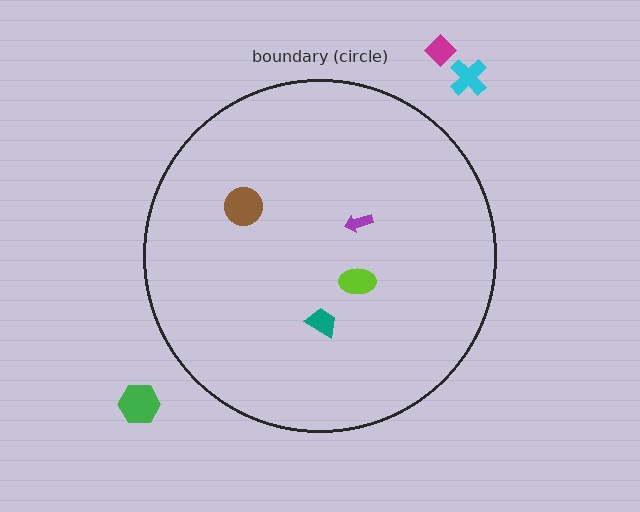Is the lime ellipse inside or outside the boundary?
Inside.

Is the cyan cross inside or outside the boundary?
Outside.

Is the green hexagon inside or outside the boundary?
Outside.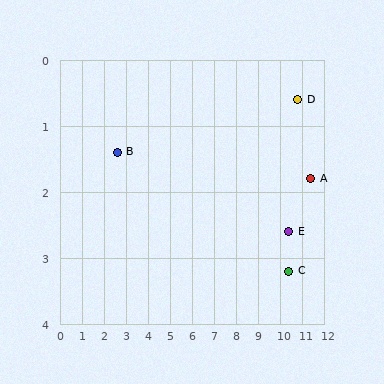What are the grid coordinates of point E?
Point E is at approximately (10.4, 2.6).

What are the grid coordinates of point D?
Point D is at approximately (10.8, 0.6).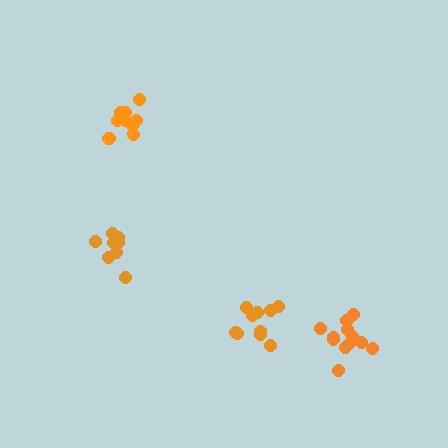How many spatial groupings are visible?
There are 4 spatial groupings.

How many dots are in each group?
Group 1: 8 dots, Group 2: 12 dots, Group 3: 10 dots, Group 4: 9 dots (39 total).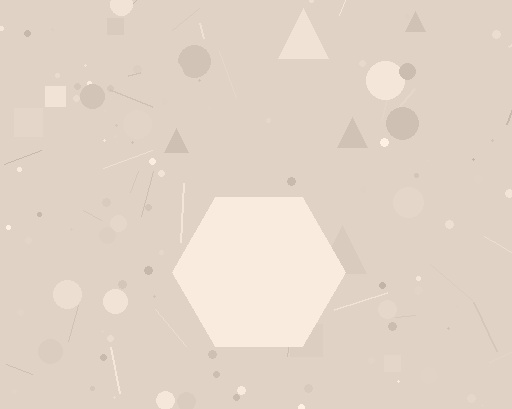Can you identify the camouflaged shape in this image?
The camouflaged shape is a hexagon.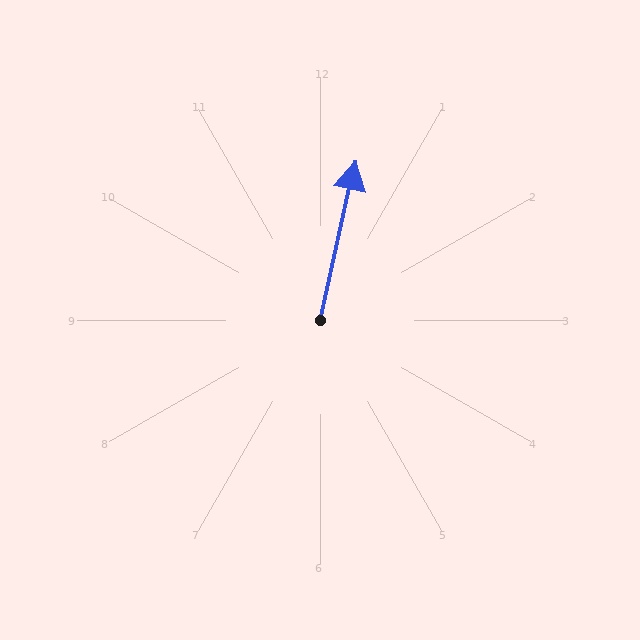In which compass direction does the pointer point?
North.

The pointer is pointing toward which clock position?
Roughly 12 o'clock.